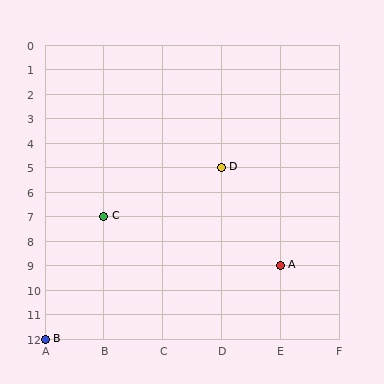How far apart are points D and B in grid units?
Points D and B are 3 columns and 7 rows apart (about 7.6 grid units diagonally).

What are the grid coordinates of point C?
Point C is at grid coordinates (B, 7).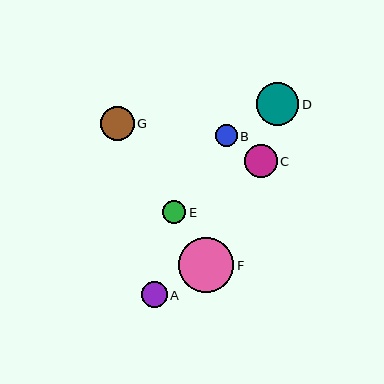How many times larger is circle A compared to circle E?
Circle A is approximately 1.1 times the size of circle E.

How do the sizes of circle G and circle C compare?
Circle G and circle C are approximately the same size.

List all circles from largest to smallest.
From largest to smallest: F, D, G, C, A, E, B.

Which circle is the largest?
Circle F is the largest with a size of approximately 55 pixels.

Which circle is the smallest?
Circle B is the smallest with a size of approximately 22 pixels.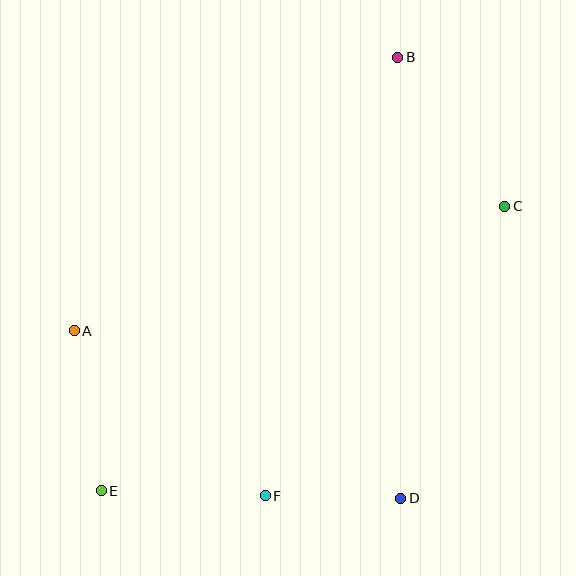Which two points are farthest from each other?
Points B and E are farthest from each other.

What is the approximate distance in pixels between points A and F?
The distance between A and F is approximately 252 pixels.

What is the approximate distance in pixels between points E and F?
The distance between E and F is approximately 164 pixels.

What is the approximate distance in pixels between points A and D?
The distance between A and D is approximately 367 pixels.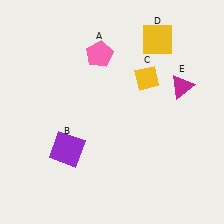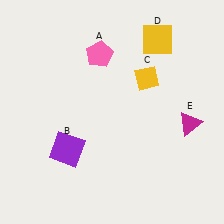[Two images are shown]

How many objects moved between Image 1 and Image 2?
1 object moved between the two images.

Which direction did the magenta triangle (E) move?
The magenta triangle (E) moved down.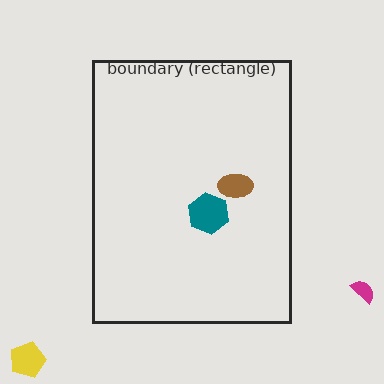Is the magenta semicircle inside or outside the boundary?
Outside.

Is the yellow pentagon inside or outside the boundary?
Outside.